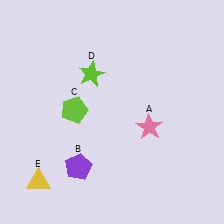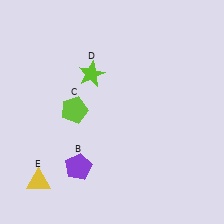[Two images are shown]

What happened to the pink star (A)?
The pink star (A) was removed in Image 2. It was in the bottom-right area of Image 1.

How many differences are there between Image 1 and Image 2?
There is 1 difference between the two images.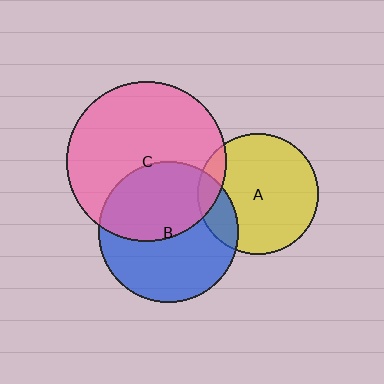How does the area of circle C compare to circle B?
Approximately 1.3 times.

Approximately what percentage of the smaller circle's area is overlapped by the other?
Approximately 45%.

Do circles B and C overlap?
Yes.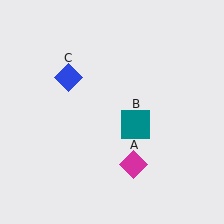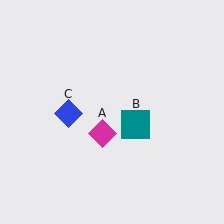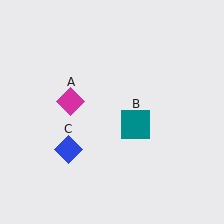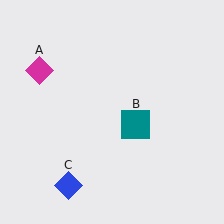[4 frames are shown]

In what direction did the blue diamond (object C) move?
The blue diamond (object C) moved down.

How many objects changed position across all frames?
2 objects changed position: magenta diamond (object A), blue diamond (object C).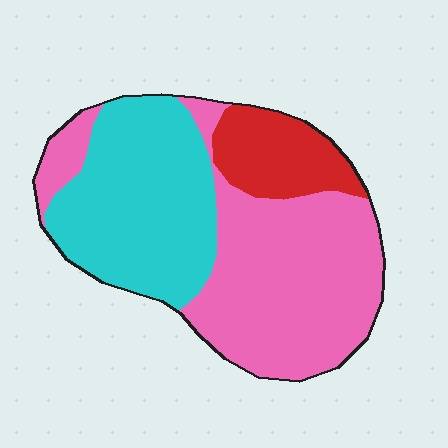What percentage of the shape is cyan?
Cyan covers around 35% of the shape.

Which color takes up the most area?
Pink, at roughly 50%.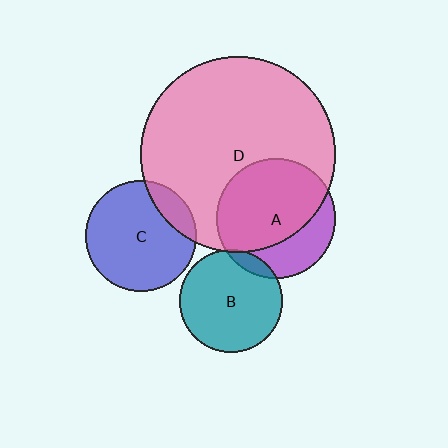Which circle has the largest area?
Circle D (pink).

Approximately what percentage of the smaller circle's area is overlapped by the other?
Approximately 70%.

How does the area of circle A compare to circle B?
Approximately 1.4 times.